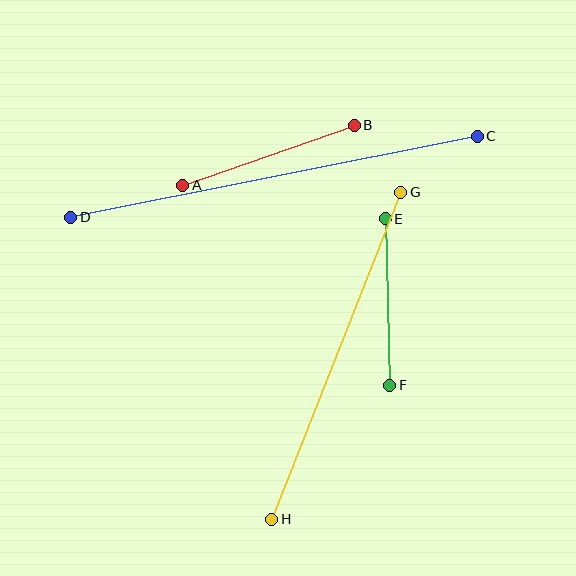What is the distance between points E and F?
The distance is approximately 167 pixels.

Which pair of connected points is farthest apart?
Points C and D are farthest apart.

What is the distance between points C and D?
The distance is approximately 414 pixels.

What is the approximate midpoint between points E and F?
The midpoint is at approximately (387, 302) pixels.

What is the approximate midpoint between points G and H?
The midpoint is at approximately (336, 356) pixels.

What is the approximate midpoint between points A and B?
The midpoint is at approximately (269, 155) pixels.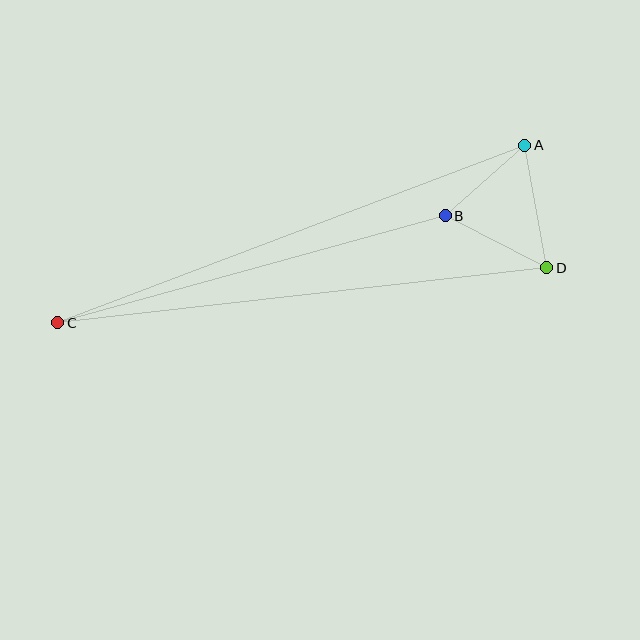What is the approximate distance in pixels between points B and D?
The distance between B and D is approximately 114 pixels.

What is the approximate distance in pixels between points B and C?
The distance between B and C is approximately 402 pixels.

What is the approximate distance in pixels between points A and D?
The distance between A and D is approximately 125 pixels.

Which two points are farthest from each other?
Points A and C are farthest from each other.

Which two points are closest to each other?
Points A and B are closest to each other.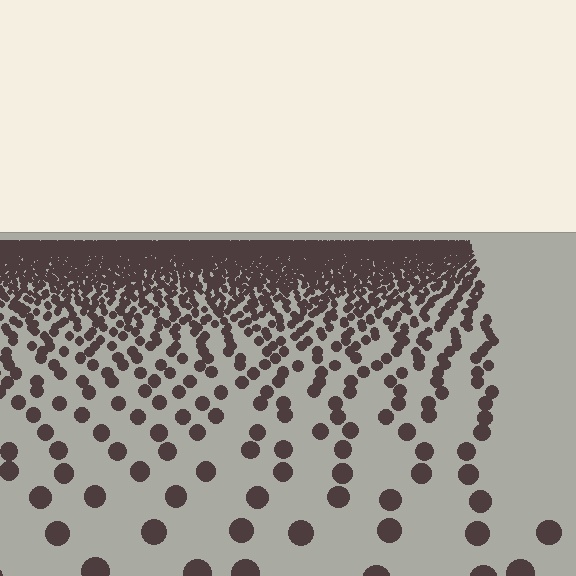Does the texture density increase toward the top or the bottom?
Density increases toward the top.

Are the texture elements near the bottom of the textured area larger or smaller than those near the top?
Larger. Near the bottom, elements are closer to the viewer and appear at a bigger on-screen size.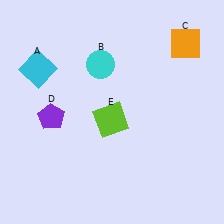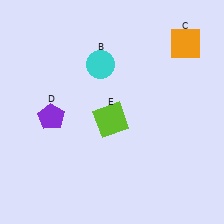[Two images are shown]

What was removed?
The cyan square (A) was removed in Image 2.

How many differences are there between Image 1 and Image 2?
There is 1 difference between the two images.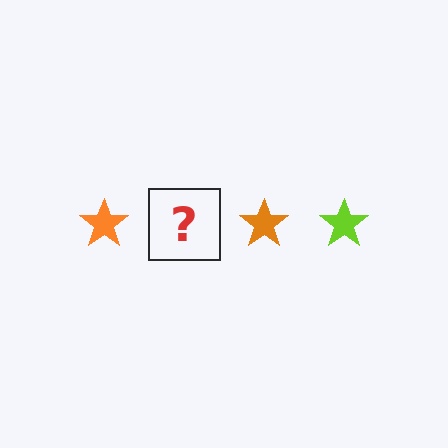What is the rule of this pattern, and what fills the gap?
The rule is that the pattern cycles through orange, lime stars. The gap should be filled with a lime star.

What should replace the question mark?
The question mark should be replaced with a lime star.